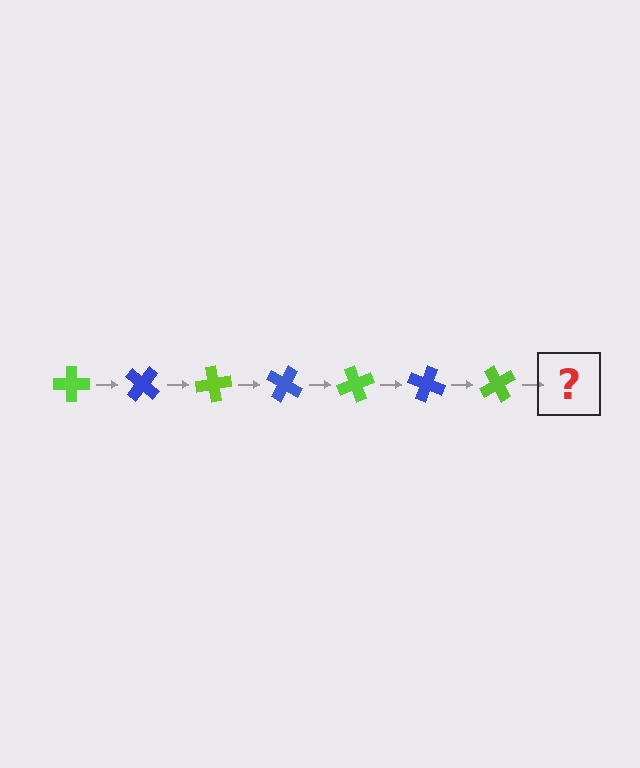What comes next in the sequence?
The next element should be a blue cross, rotated 280 degrees from the start.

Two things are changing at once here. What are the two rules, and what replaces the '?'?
The two rules are that it rotates 40 degrees each step and the color cycles through lime and blue. The '?' should be a blue cross, rotated 280 degrees from the start.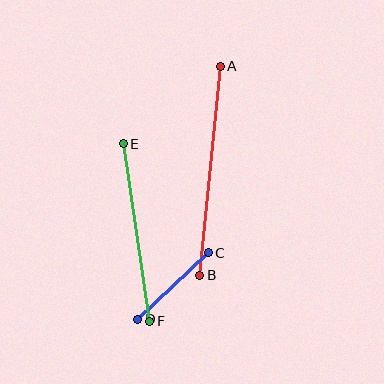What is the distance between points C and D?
The distance is approximately 97 pixels.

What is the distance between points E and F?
The distance is approximately 180 pixels.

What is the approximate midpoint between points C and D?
The midpoint is at approximately (173, 286) pixels.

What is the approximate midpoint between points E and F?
The midpoint is at approximately (136, 233) pixels.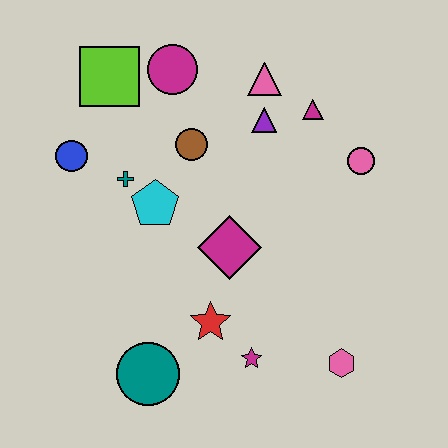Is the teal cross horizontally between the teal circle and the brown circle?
No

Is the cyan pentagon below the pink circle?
Yes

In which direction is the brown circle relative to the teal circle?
The brown circle is above the teal circle.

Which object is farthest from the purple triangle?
The teal circle is farthest from the purple triangle.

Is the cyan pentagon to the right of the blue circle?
Yes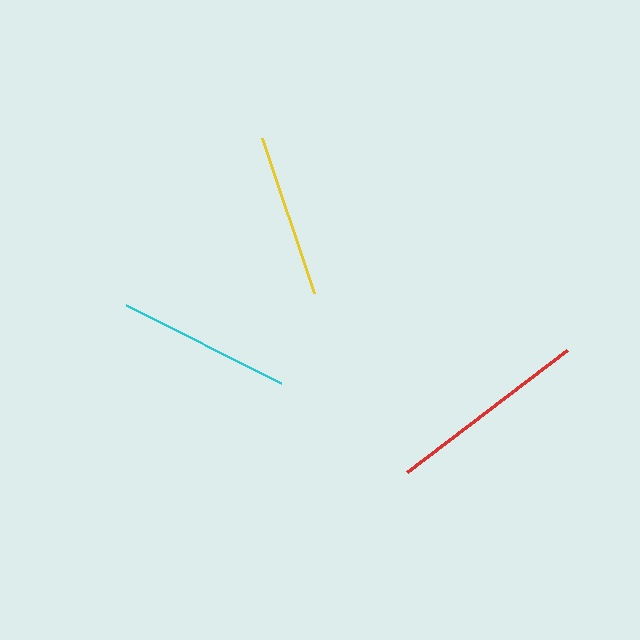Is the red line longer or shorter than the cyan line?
The red line is longer than the cyan line.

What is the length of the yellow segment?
The yellow segment is approximately 163 pixels long.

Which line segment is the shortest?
The yellow line is the shortest at approximately 163 pixels.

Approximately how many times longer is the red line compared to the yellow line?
The red line is approximately 1.2 times the length of the yellow line.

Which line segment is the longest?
The red line is the longest at approximately 201 pixels.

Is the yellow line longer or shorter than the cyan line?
The cyan line is longer than the yellow line.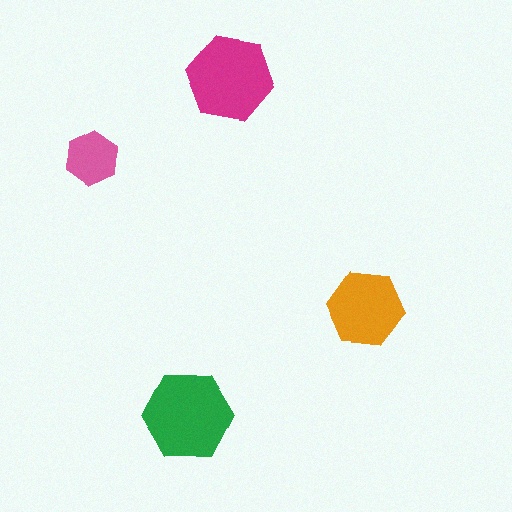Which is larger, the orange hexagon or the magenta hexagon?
The magenta one.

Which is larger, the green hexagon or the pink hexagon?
The green one.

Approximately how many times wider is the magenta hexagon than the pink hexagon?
About 1.5 times wider.